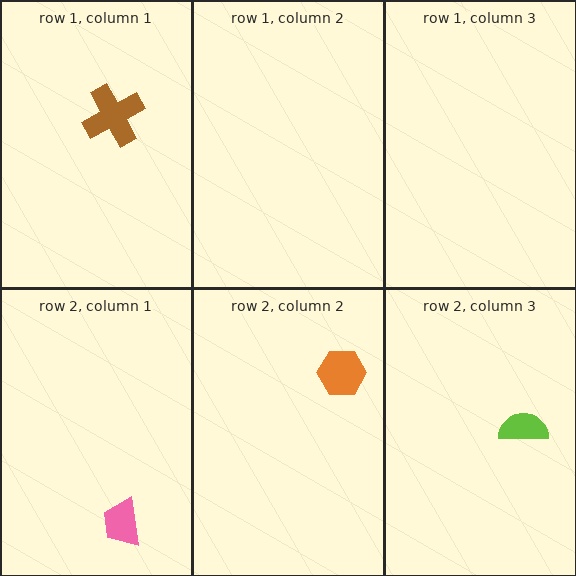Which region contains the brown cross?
The row 1, column 1 region.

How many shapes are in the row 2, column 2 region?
1.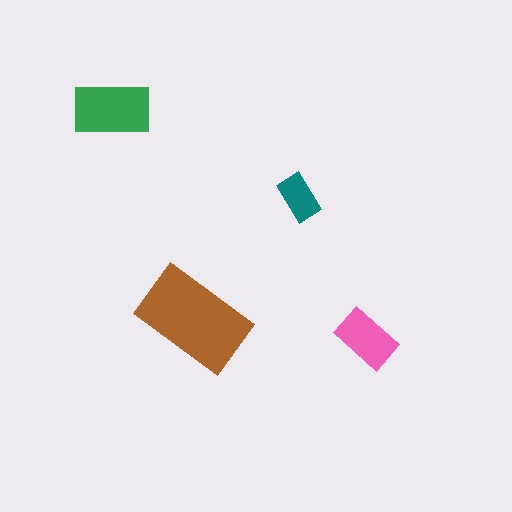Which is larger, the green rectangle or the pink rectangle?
The green one.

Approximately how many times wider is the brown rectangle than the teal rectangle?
About 2.5 times wider.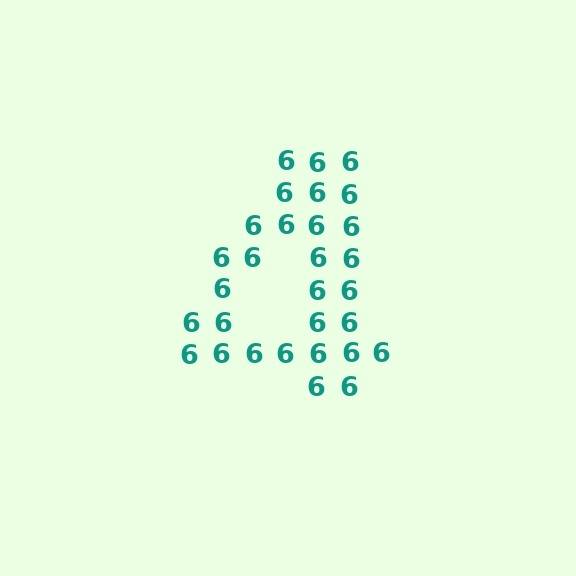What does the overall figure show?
The overall figure shows the digit 4.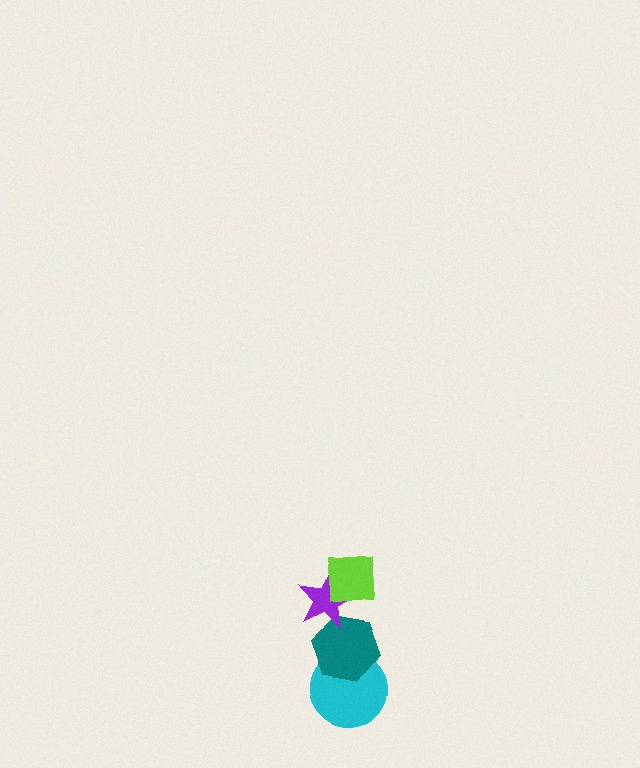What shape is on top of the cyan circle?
The teal hexagon is on top of the cyan circle.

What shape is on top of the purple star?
The lime square is on top of the purple star.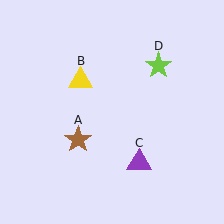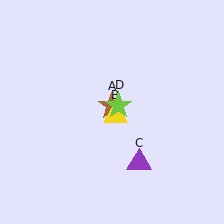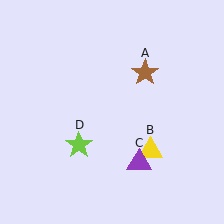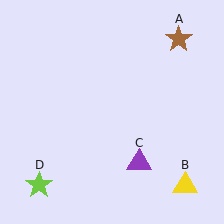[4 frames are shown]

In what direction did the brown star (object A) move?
The brown star (object A) moved up and to the right.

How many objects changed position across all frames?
3 objects changed position: brown star (object A), yellow triangle (object B), lime star (object D).